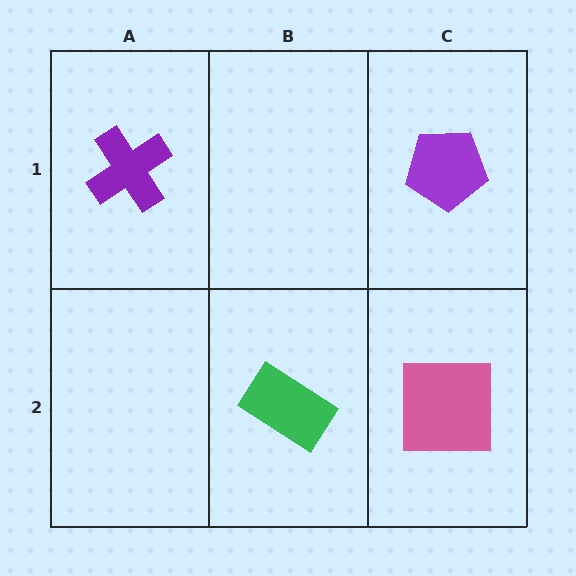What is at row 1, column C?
A purple pentagon.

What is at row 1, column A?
A purple cross.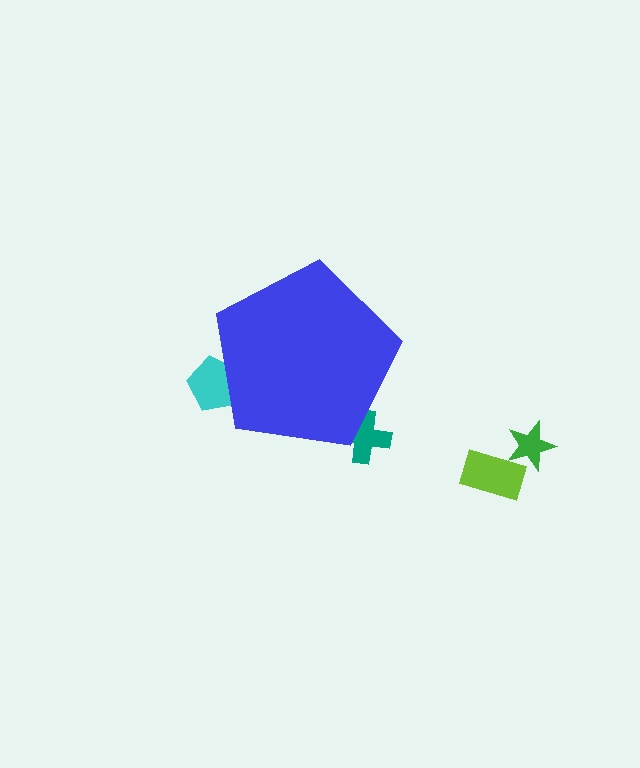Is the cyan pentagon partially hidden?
Yes, the cyan pentagon is partially hidden behind the blue pentagon.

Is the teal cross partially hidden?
Yes, the teal cross is partially hidden behind the blue pentagon.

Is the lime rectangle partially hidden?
No, the lime rectangle is fully visible.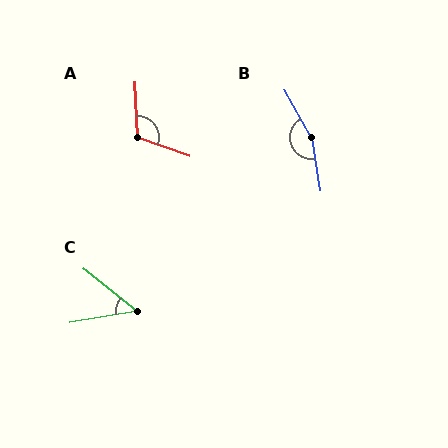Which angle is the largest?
B, at approximately 160 degrees.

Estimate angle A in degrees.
Approximately 113 degrees.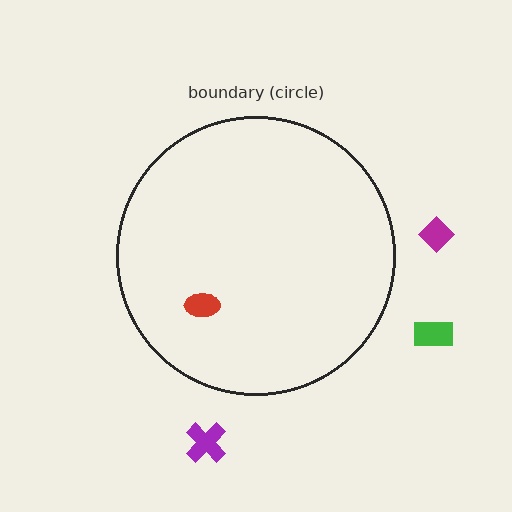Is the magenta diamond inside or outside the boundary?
Outside.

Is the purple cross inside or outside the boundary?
Outside.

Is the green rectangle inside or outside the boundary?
Outside.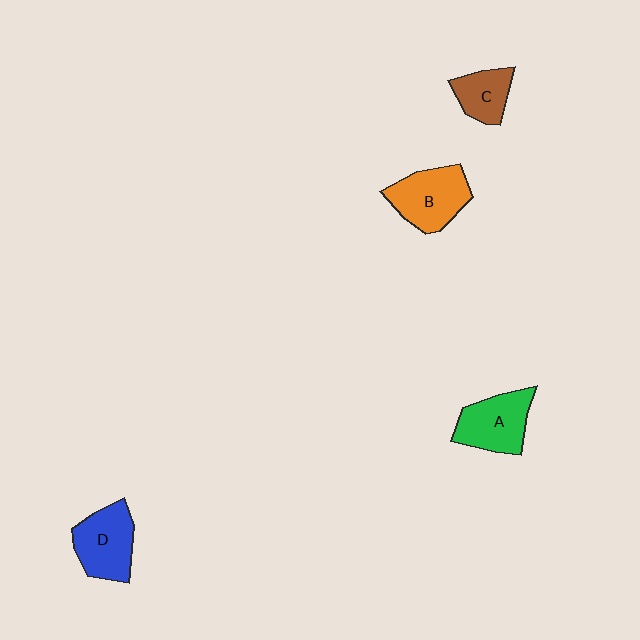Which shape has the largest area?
Shape B (orange).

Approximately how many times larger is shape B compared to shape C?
Approximately 1.6 times.